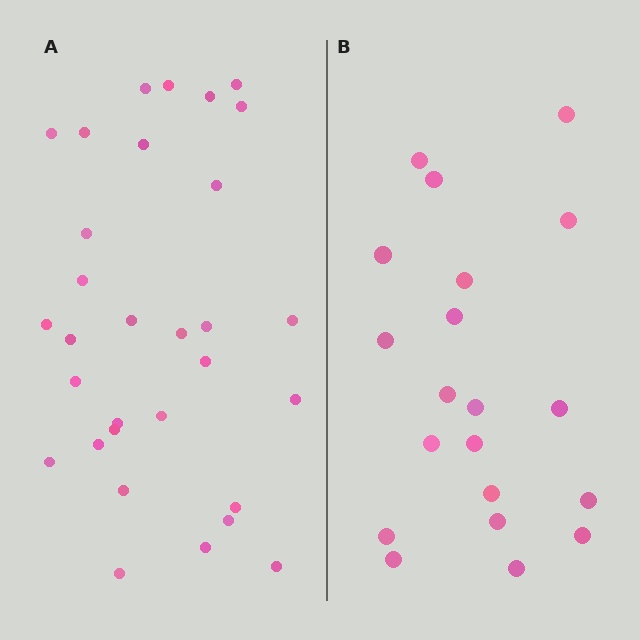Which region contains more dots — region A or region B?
Region A (the left region) has more dots.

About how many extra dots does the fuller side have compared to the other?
Region A has roughly 12 or so more dots than region B.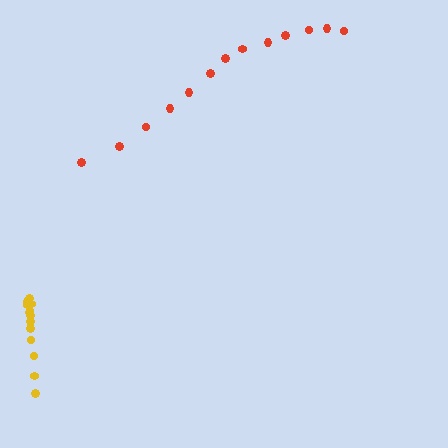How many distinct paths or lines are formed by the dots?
There are 2 distinct paths.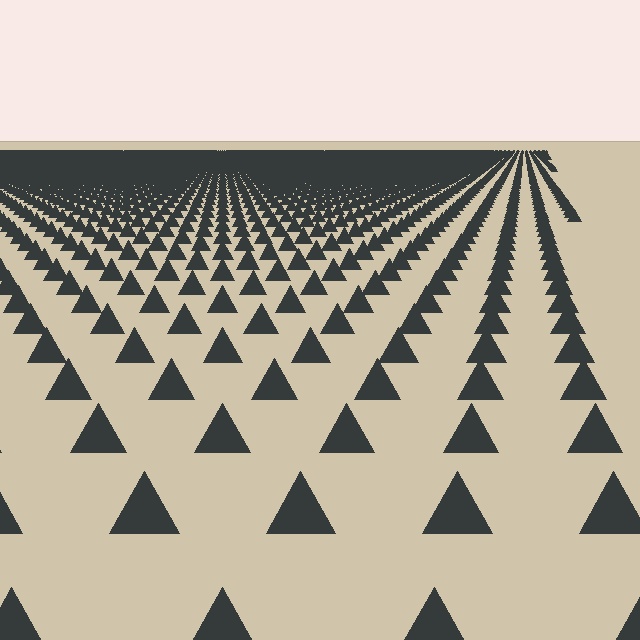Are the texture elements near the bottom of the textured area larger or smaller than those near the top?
Larger. Near the bottom, elements are closer to the viewer and appear at a bigger on-screen size.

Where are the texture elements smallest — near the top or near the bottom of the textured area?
Near the top.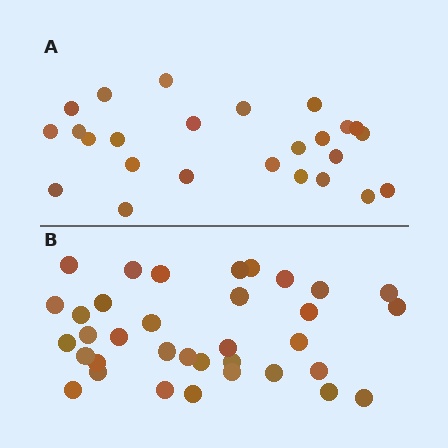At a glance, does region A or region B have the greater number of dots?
Region B (the bottom region) has more dots.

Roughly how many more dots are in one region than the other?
Region B has roughly 10 or so more dots than region A.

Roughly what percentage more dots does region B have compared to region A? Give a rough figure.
About 40% more.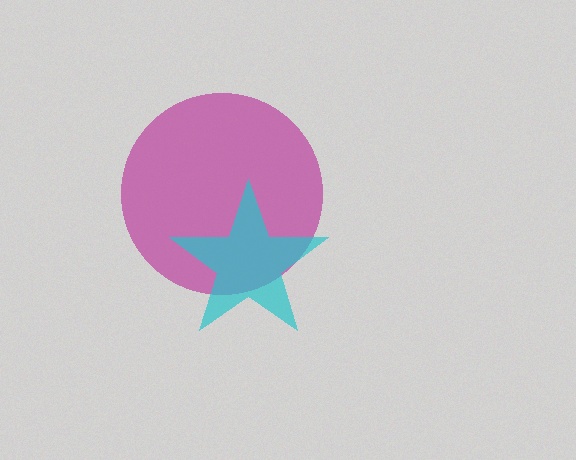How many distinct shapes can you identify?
There are 2 distinct shapes: a magenta circle, a cyan star.